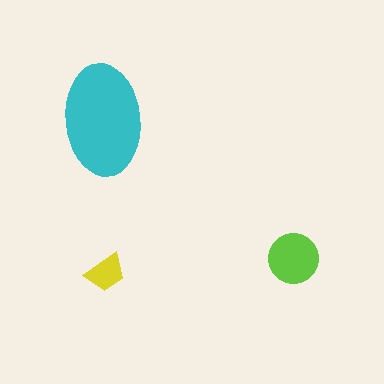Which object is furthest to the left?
The cyan ellipse is leftmost.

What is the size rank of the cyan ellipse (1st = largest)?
1st.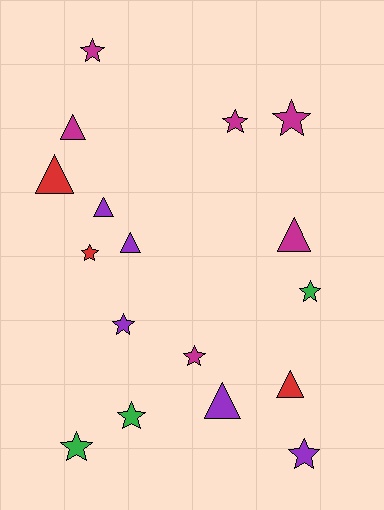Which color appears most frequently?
Magenta, with 6 objects.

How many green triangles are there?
There are no green triangles.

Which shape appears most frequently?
Star, with 10 objects.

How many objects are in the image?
There are 17 objects.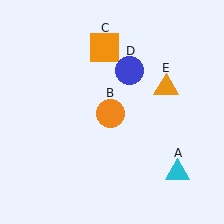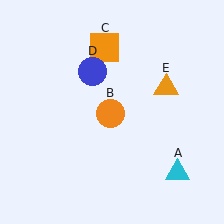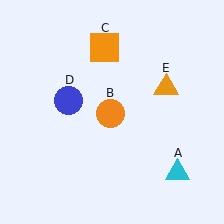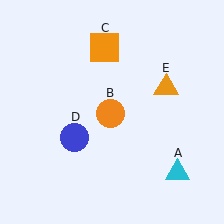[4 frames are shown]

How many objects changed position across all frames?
1 object changed position: blue circle (object D).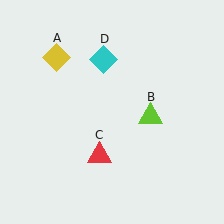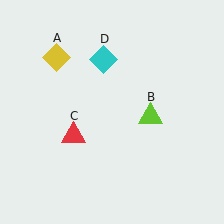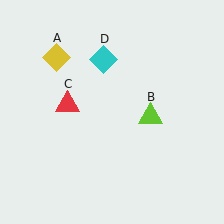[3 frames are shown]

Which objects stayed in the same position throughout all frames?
Yellow diamond (object A) and lime triangle (object B) and cyan diamond (object D) remained stationary.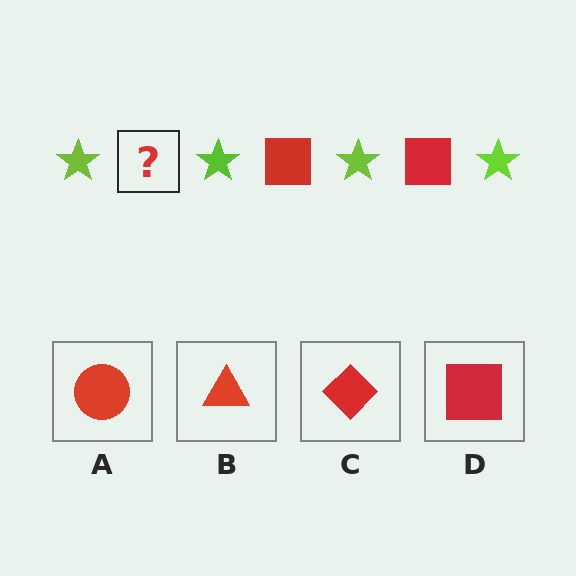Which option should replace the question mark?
Option D.